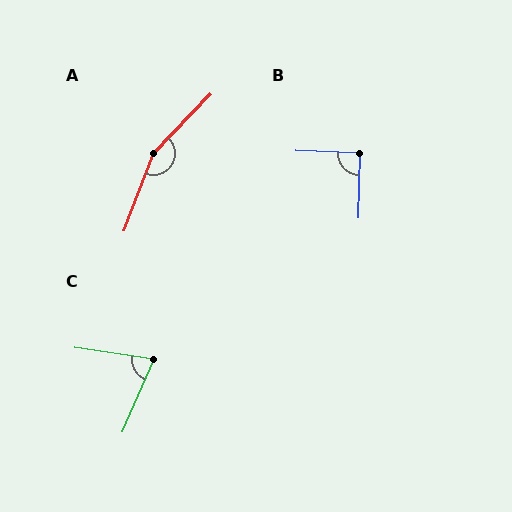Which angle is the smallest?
C, at approximately 74 degrees.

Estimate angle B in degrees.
Approximately 92 degrees.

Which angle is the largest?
A, at approximately 157 degrees.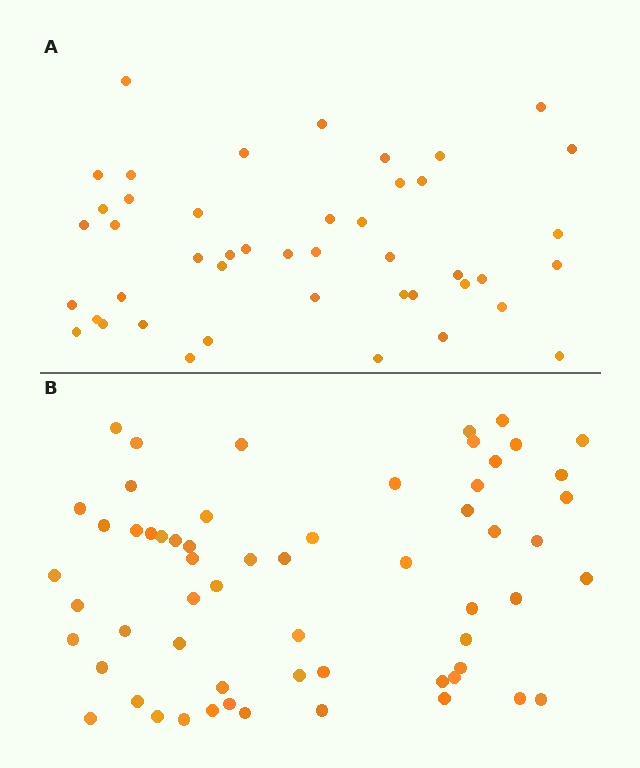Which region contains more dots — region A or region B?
Region B (the bottom region) has more dots.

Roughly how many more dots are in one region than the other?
Region B has approximately 15 more dots than region A.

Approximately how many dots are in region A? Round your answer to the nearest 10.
About 40 dots. (The exact count is 45, which rounds to 40.)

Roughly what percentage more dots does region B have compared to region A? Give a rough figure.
About 35% more.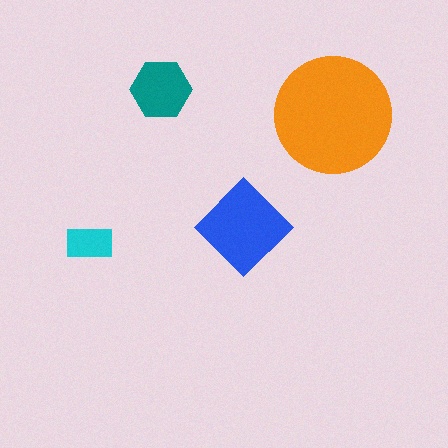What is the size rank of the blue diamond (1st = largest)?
2nd.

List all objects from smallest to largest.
The cyan rectangle, the teal hexagon, the blue diamond, the orange circle.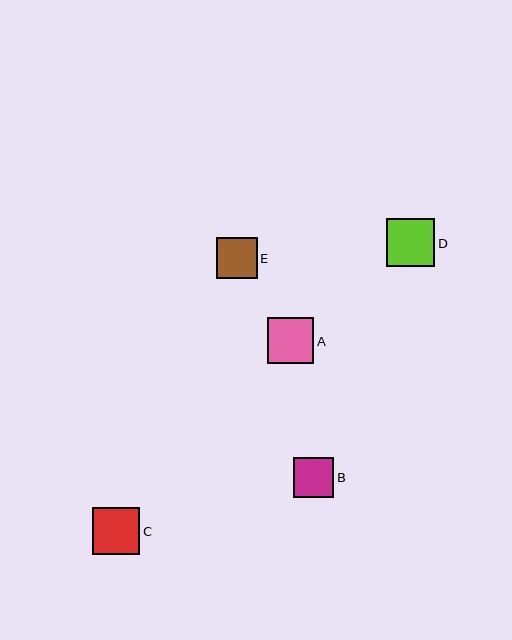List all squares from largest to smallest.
From largest to smallest: D, C, A, E, B.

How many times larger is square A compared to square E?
Square A is approximately 1.1 times the size of square E.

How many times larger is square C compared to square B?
Square C is approximately 1.2 times the size of square B.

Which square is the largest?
Square D is the largest with a size of approximately 48 pixels.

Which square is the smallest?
Square B is the smallest with a size of approximately 40 pixels.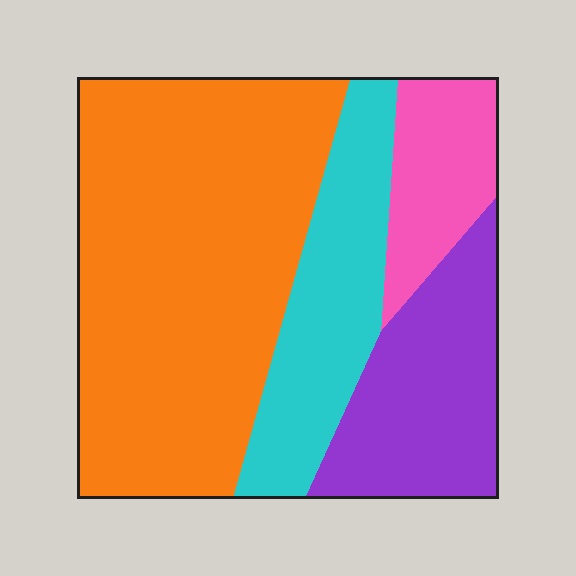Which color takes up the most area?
Orange, at roughly 50%.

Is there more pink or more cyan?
Cyan.